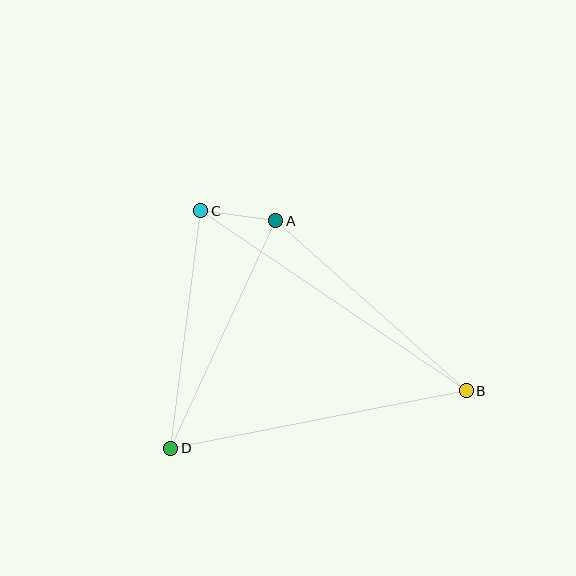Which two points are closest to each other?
Points A and C are closest to each other.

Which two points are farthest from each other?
Points B and C are farthest from each other.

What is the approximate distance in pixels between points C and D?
The distance between C and D is approximately 239 pixels.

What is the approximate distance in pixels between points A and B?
The distance between A and B is approximately 255 pixels.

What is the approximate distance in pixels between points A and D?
The distance between A and D is approximately 251 pixels.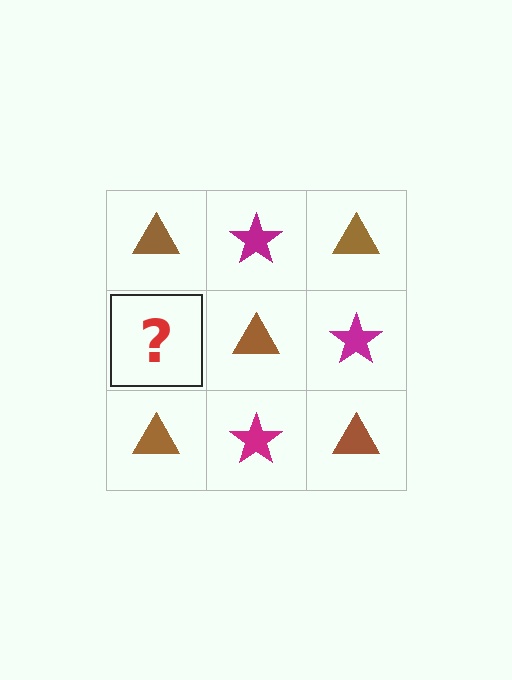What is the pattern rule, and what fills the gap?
The rule is that it alternates brown triangle and magenta star in a checkerboard pattern. The gap should be filled with a magenta star.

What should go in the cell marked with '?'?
The missing cell should contain a magenta star.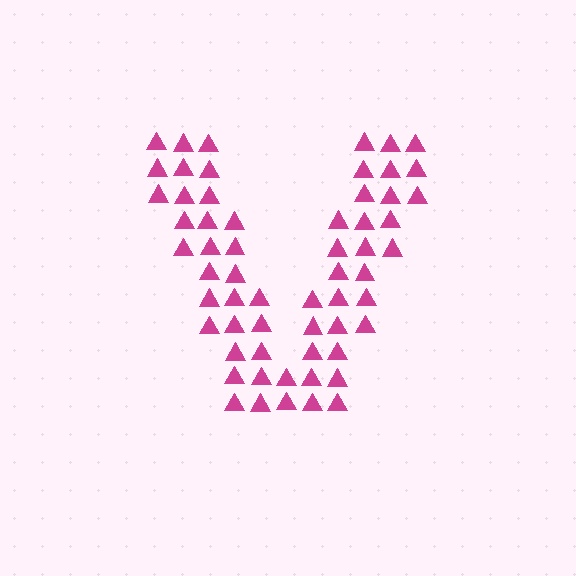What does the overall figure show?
The overall figure shows the letter V.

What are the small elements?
The small elements are triangles.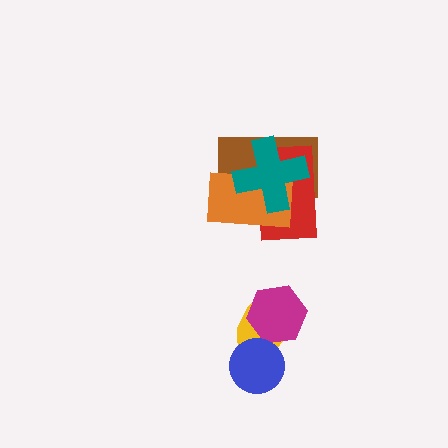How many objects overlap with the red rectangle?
3 objects overlap with the red rectangle.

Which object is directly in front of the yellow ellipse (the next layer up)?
The magenta hexagon is directly in front of the yellow ellipse.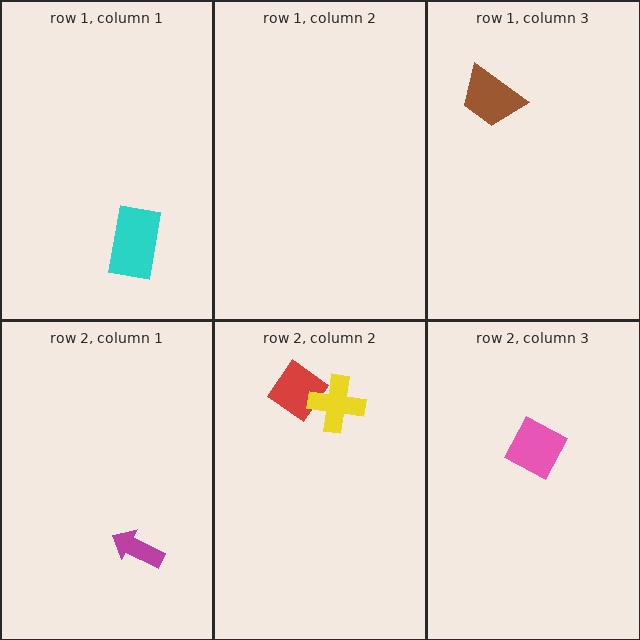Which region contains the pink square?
The row 2, column 3 region.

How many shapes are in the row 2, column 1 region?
1.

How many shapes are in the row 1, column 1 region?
1.